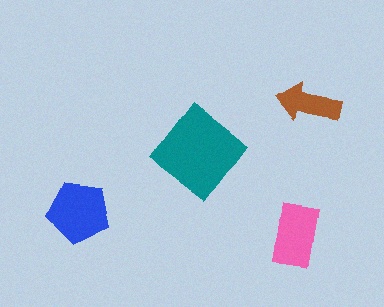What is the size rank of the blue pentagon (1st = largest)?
2nd.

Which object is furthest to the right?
The brown arrow is rightmost.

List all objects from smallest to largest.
The brown arrow, the pink rectangle, the blue pentagon, the teal diamond.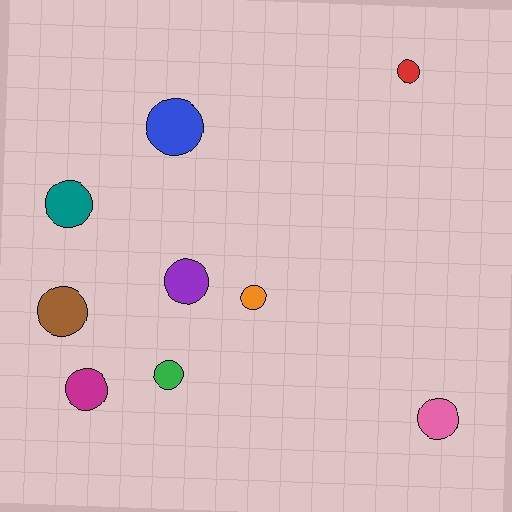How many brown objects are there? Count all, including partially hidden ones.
There is 1 brown object.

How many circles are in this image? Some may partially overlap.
There are 9 circles.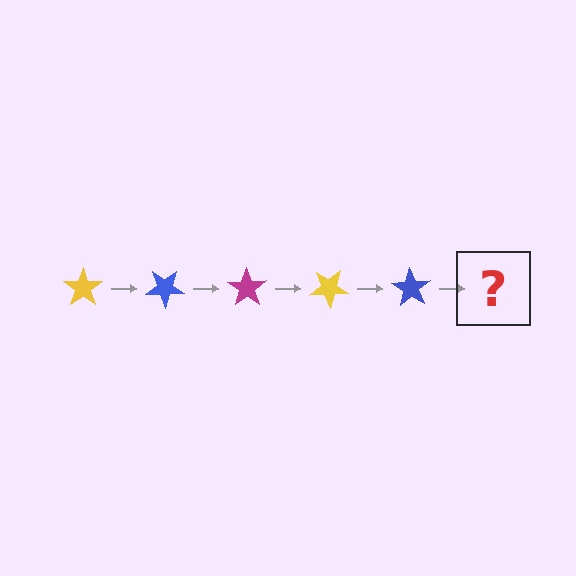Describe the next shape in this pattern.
It should be a magenta star, rotated 175 degrees from the start.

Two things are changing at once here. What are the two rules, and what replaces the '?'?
The two rules are that it rotates 35 degrees each step and the color cycles through yellow, blue, and magenta. The '?' should be a magenta star, rotated 175 degrees from the start.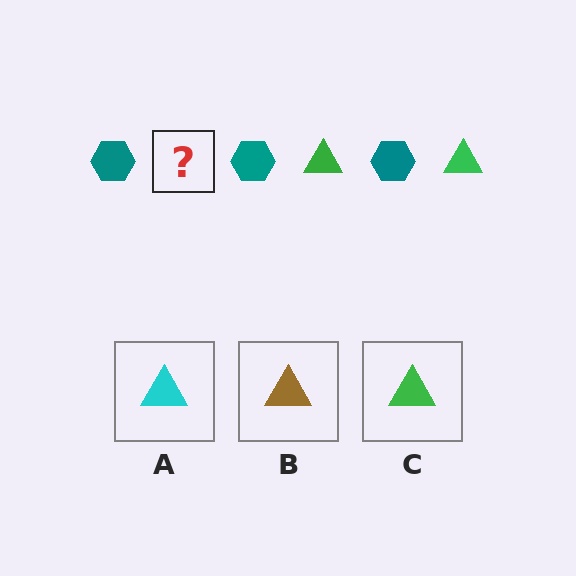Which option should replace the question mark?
Option C.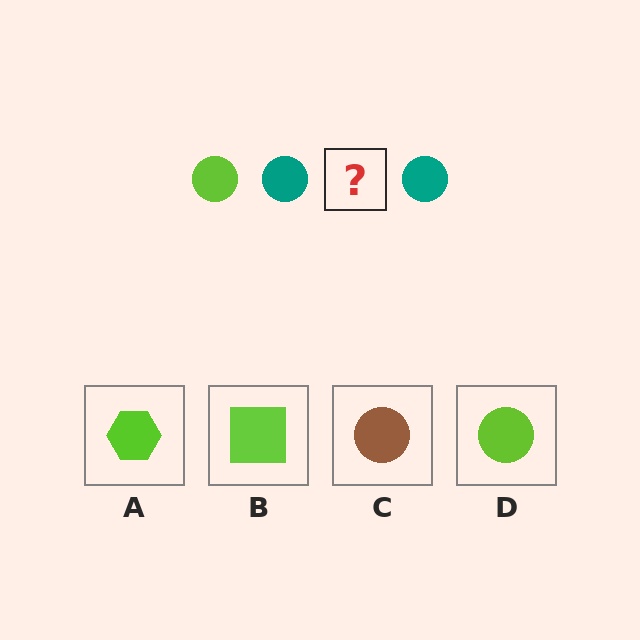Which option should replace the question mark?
Option D.